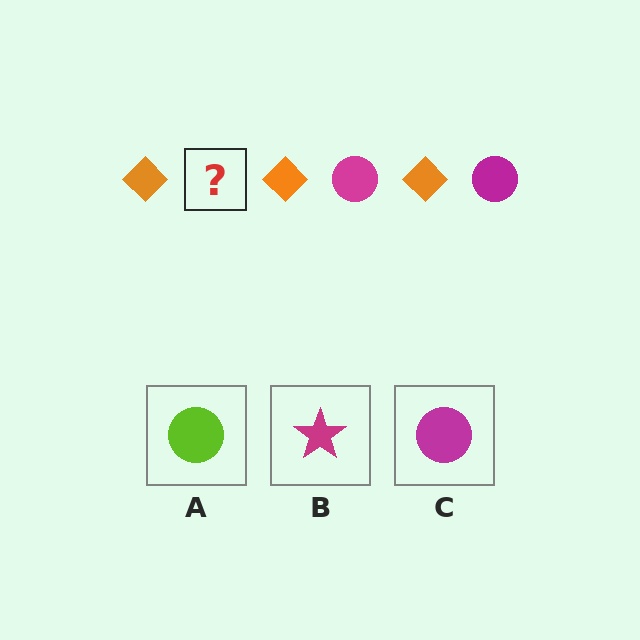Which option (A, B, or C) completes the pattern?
C.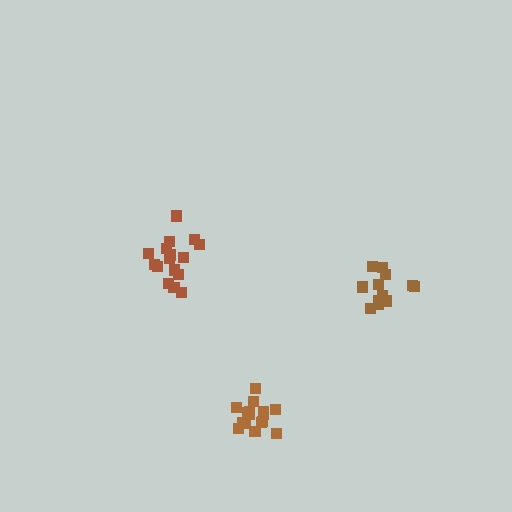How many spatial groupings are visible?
There are 3 spatial groupings.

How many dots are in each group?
Group 1: 13 dots, Group 2: 17 dots, Group 3: 16 dots (46 total).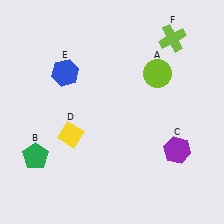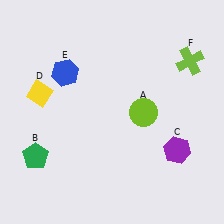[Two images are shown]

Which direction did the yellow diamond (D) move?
The yellow diamond (D) moved up.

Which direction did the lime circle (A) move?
The lime circle (A) moved down.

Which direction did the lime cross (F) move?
The lime cross (F) moved down.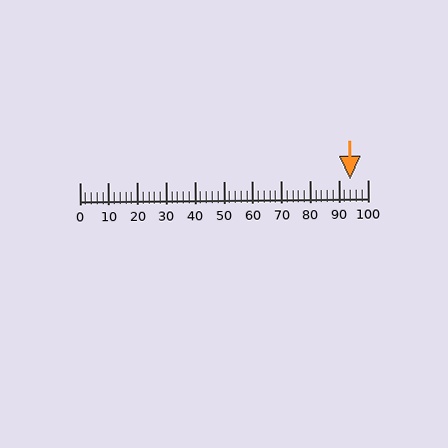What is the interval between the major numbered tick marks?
The major tick marks are spaced 10 units apart.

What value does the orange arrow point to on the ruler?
The orange arrow points to approximately 94.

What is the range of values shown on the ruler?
The ruler shows values from 0 to 100.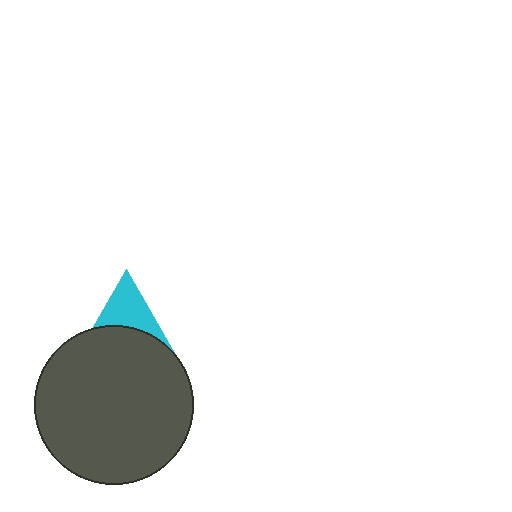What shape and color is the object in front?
The object in front is a dark gray circle.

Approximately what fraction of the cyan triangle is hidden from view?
Roughly 64% of the cyan triangle is hidden behind the dark gray circle.